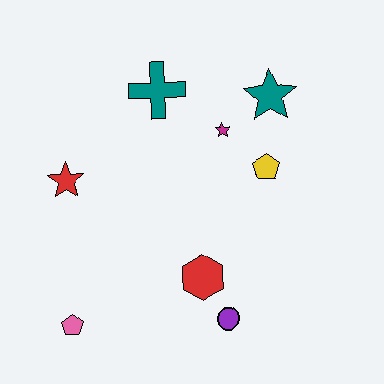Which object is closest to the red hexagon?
The purple circle is closest to the red hexagon.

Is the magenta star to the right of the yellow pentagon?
No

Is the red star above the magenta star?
No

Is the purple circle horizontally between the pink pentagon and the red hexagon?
No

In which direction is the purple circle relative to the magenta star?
The purple circle is below the magenta star.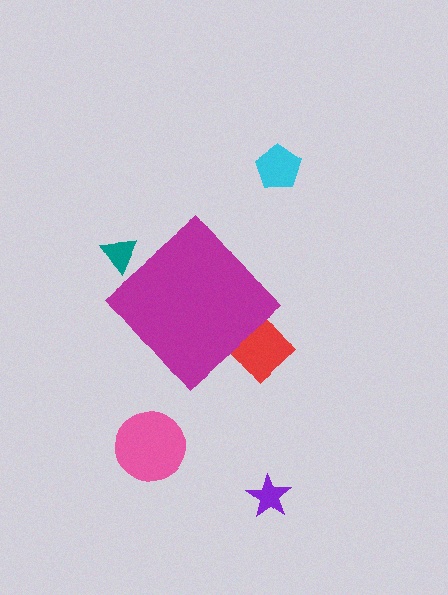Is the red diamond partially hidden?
Yes, the red diamond is partially hidden behind the magenta diamond.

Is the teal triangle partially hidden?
Yes, the teal triangle is partially hidden behind the magenta diamond.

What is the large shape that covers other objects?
A magenta diamond.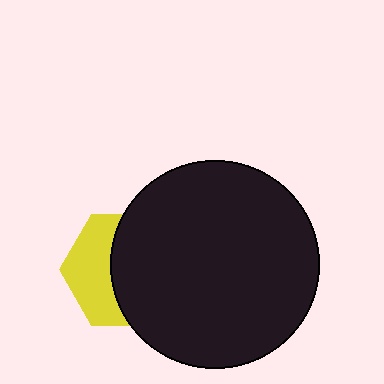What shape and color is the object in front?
The object in front is a black circle.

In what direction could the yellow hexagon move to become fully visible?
The yellow hexagon could move left. That would shift it out from behind the black circle entirely.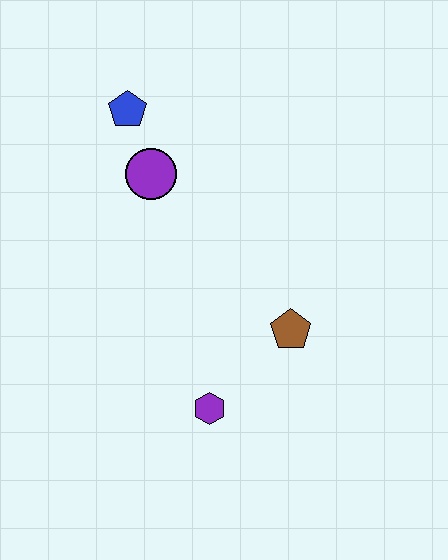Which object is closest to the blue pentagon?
The purple circle is closest to the blue pentagon.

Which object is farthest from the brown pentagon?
The blue pentagon is farthest from the brown pentagon.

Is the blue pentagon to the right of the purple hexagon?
No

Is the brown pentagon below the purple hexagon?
No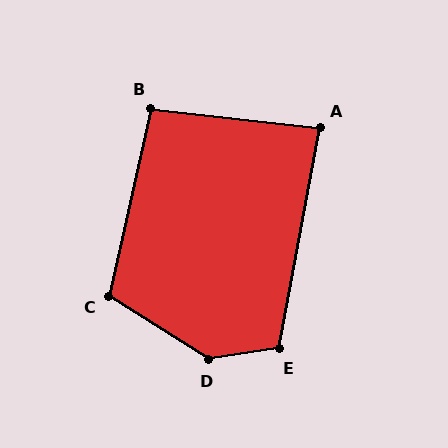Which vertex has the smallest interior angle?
A, at approximately 86 degrees.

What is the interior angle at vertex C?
Approximately 109 degrees (obtuse).